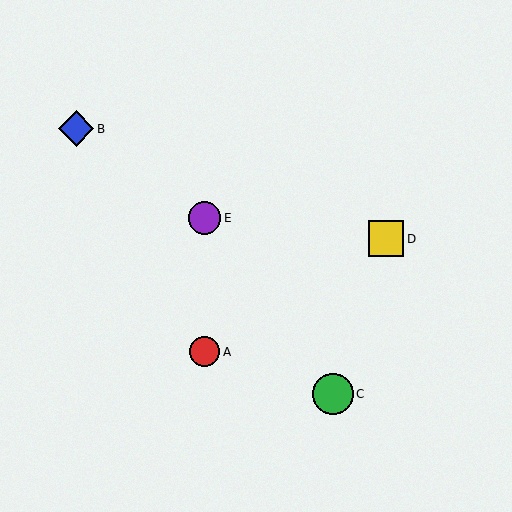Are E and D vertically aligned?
No, E is at x≈204 and D is at x≈386.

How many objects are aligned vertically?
2 objects (A, E) are aligned vertically.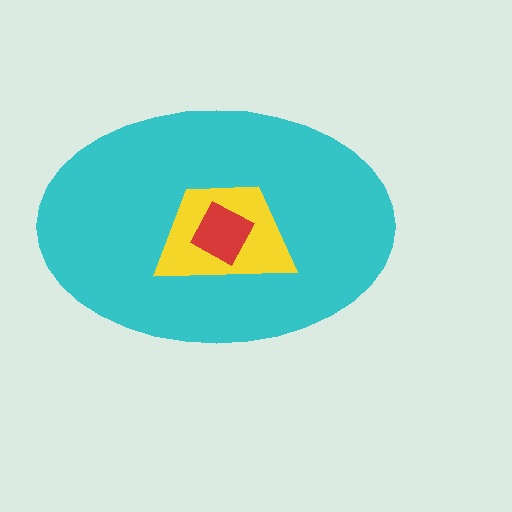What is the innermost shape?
The red diamond.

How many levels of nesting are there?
3.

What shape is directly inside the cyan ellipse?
The yellow trapezoid.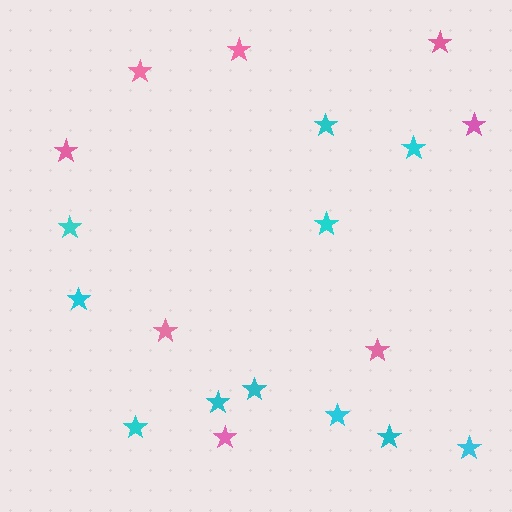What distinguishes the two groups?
There are 2 groups: one group of cyan stars (11) and one group of pink stars (8).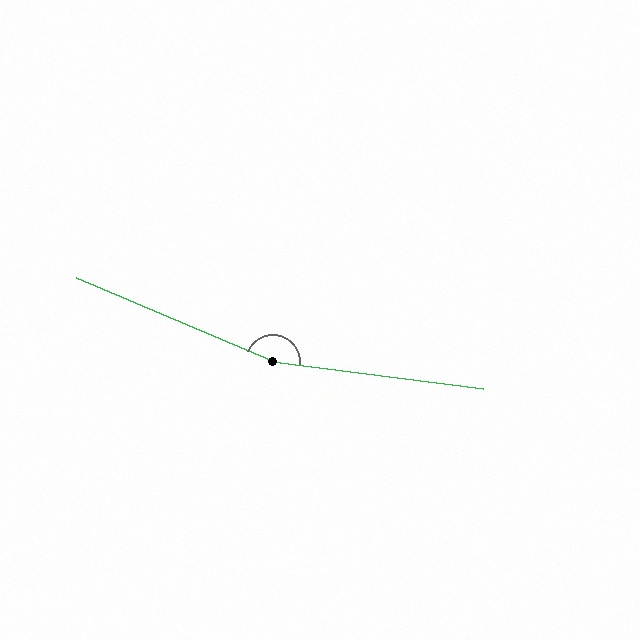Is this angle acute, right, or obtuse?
It is obtuse.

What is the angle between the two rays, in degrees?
Approximately 164 degrees.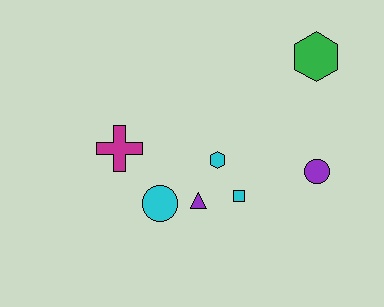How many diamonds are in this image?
There are no diamonds.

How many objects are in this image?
There are 7 objects.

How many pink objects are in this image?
There are no pink objects.